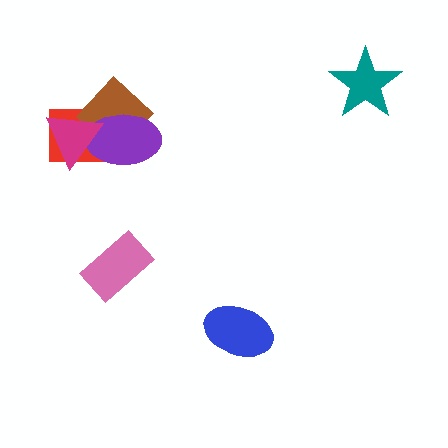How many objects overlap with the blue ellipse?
0 objects overlap with the blue ellipse.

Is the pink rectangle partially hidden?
No, no other shape covers it.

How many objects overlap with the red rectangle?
3 objects overlap with the red rectangle.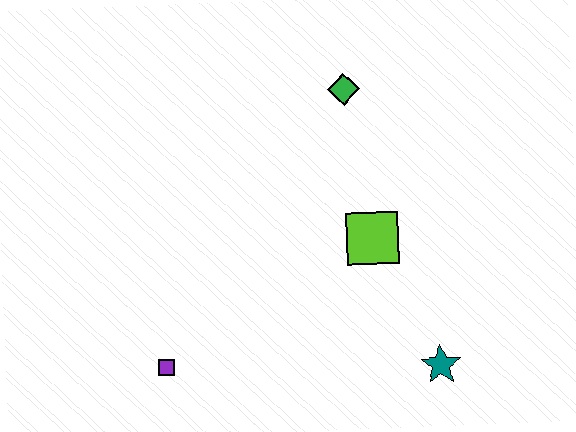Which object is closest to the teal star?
The lime square is closest to the teal star.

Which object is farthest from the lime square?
The purple square is farthest from the lime square.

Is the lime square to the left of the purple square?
No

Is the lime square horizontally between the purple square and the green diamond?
No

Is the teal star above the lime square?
No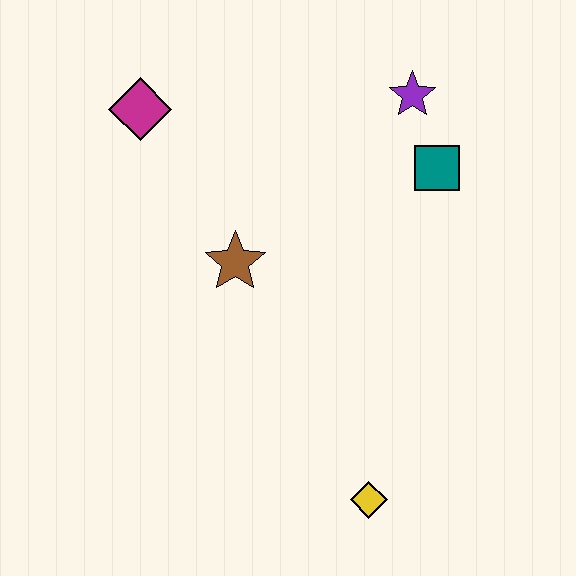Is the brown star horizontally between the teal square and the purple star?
No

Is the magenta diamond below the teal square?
No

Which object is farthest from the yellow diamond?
The magenta diamond is farthest from the yellow diamond.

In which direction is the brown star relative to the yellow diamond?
The brown star is above the yellow diamond.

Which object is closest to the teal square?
The purple star is closest to the teal square.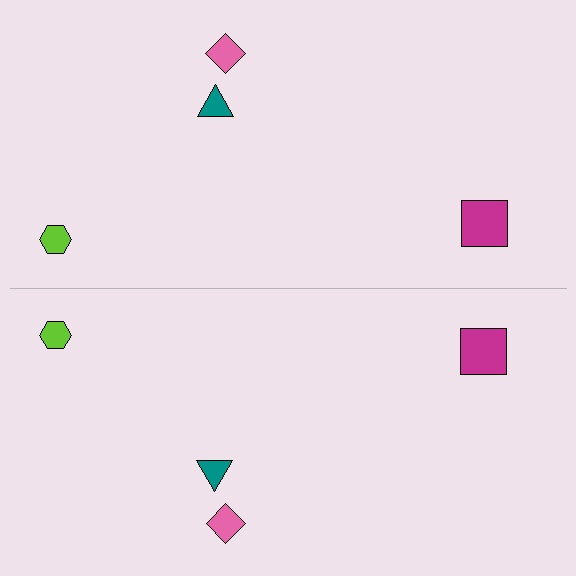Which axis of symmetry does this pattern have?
The pattern has a horizontal axis of symmetry running through the center of the image.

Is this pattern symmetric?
Yes, this pattern has bilateral (reflection) symmetry.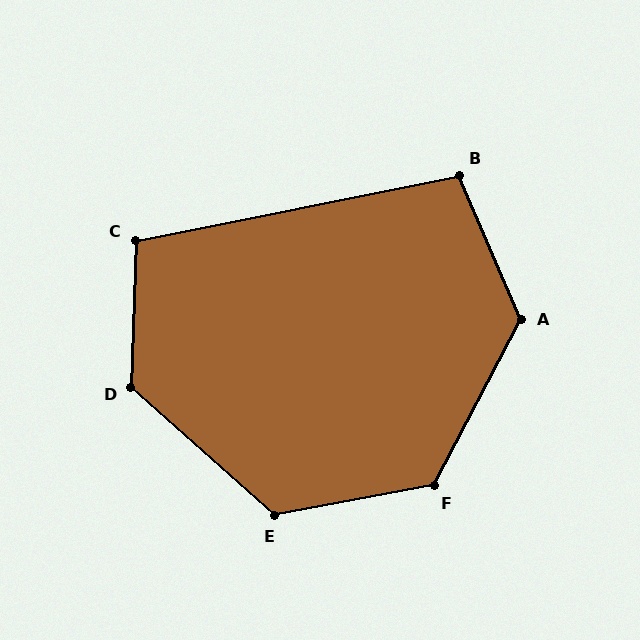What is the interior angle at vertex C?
Approximately 103 degrees (obtuse).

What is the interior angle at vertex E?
Approximately 127 degrees (obtuse).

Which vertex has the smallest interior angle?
B, at approximately 102 degrees.